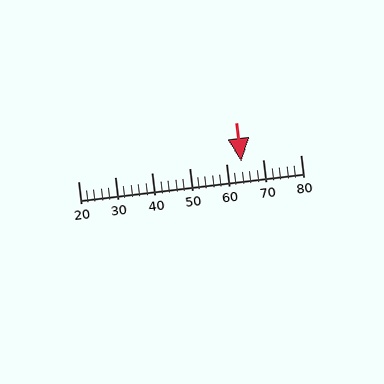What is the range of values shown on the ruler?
The ruler shows values from 20 to 80.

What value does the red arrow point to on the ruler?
The red arrow points to approximately 64.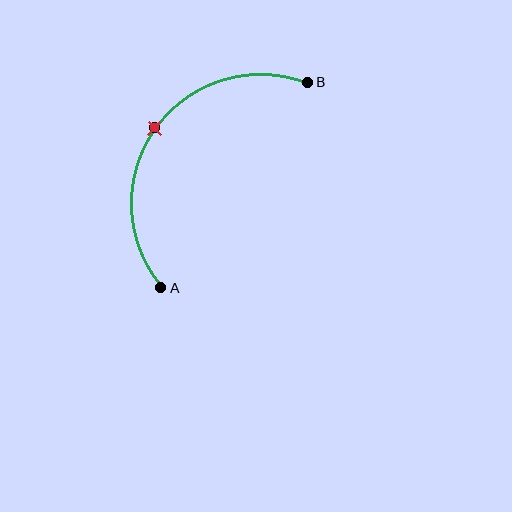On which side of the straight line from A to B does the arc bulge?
The arc bulges above and to the left of the straight line connecting A and B.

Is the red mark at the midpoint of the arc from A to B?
Yes. The red mark lies on the arc at equal arc-length from both A and B — it is the arc midpoint.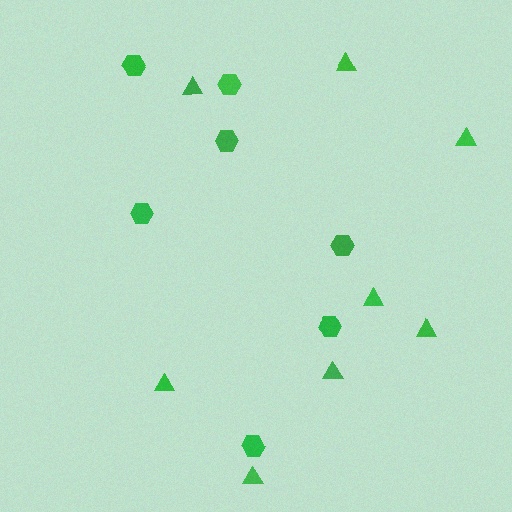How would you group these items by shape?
There are 2 groups: one group of hexagons (7) and one group of triangles (8).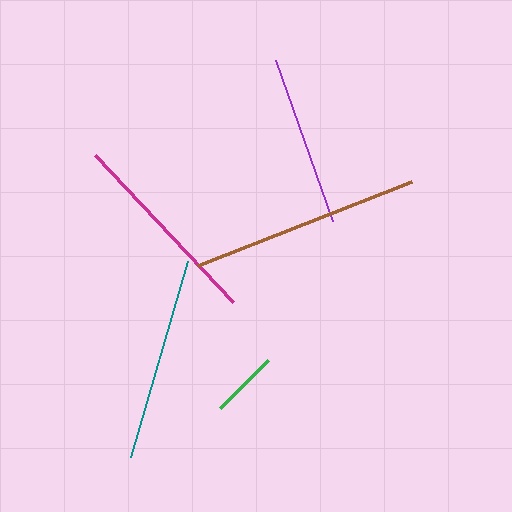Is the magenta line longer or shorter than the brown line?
The brown line is longer than the magenta line.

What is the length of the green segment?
The green segment is approximately 68 pixels long.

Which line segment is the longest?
The brown line is the longest at approximately 230 pixels.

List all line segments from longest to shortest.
From longest to shortest: brown, teal, magenta, purple, green.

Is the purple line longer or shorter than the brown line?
The brown line is longer than the purple line.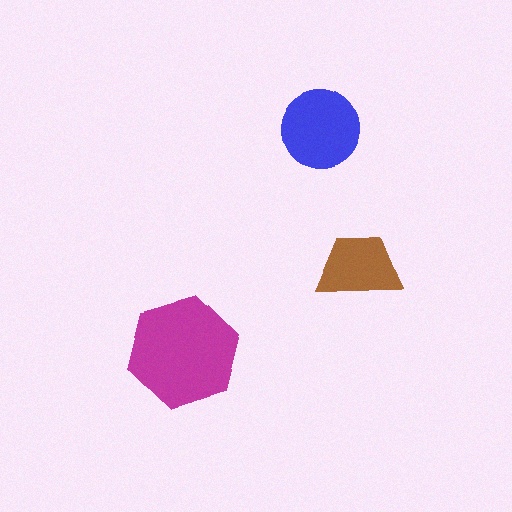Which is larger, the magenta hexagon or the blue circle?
The magenta hexagon.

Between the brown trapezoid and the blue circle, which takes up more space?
The blue circle.